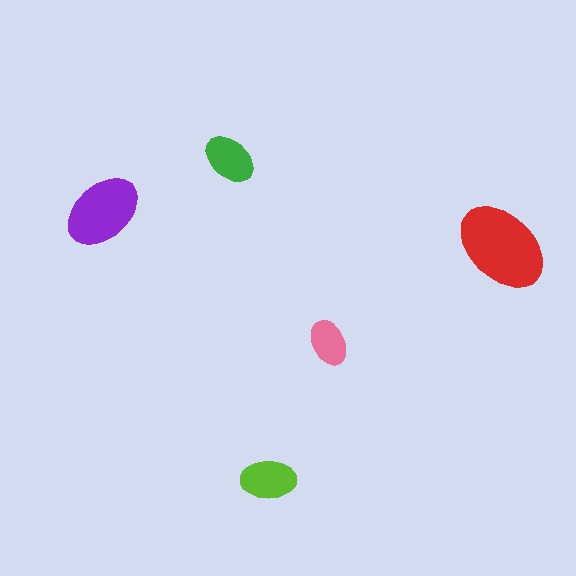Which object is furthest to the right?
The red ellipse is rightmost.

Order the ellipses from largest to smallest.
the red one, the purple one, the lime one, the green one, the pink one.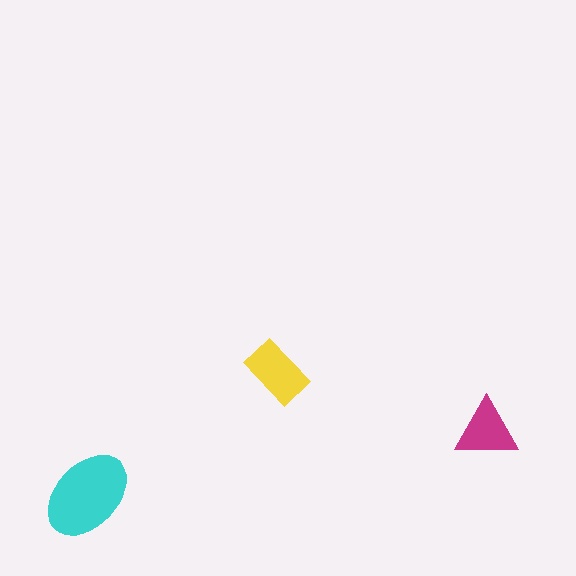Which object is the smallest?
The magenta triangle.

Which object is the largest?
The cyan ellipse.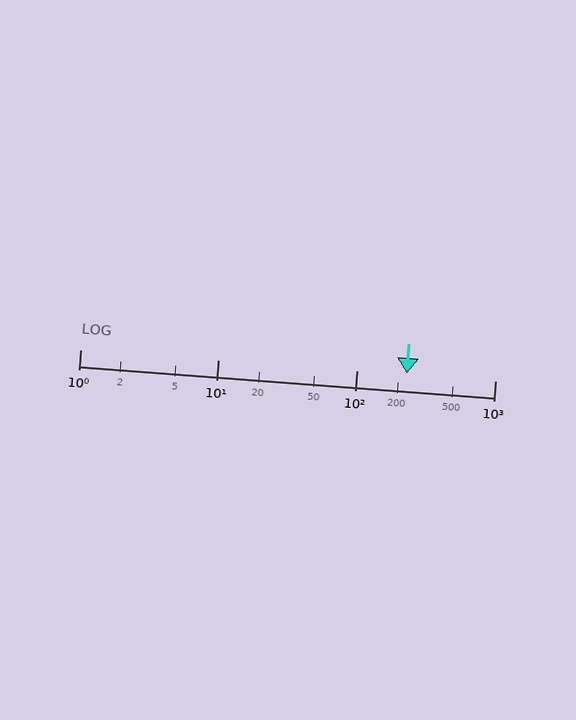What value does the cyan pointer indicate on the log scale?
The pointer indicates approximately 230.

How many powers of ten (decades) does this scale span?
The scale spans 3 decades, from 1 to 1000.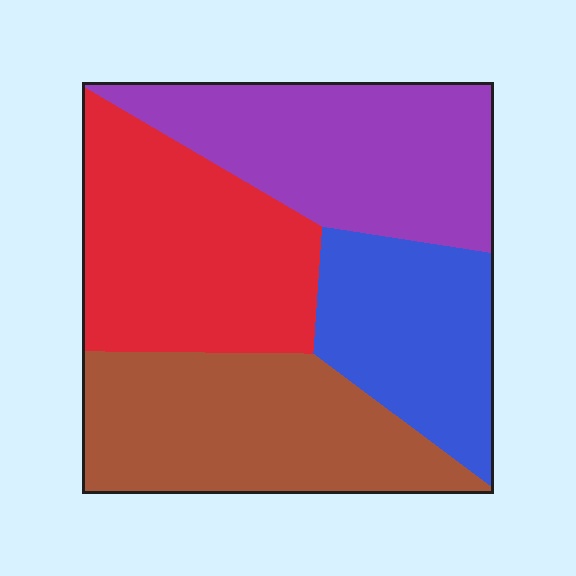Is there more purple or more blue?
Purple.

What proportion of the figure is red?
Red takes up between a sixth and a third of the figure.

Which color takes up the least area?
Blue, at roughly 20%.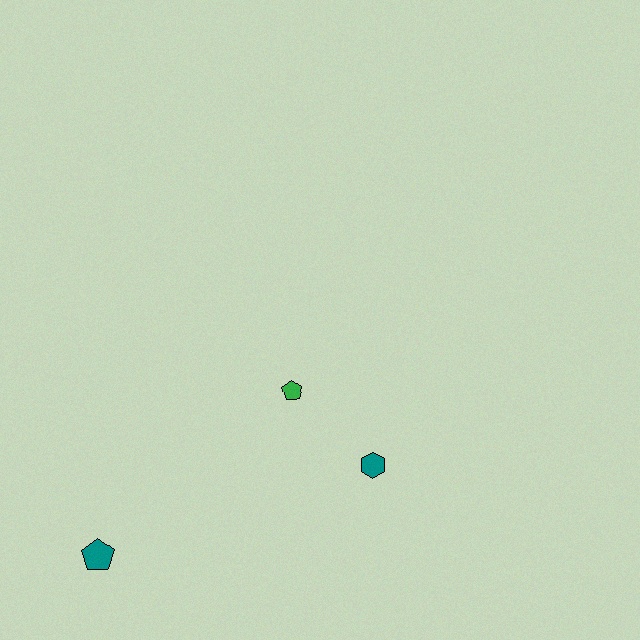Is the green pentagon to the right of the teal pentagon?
Yes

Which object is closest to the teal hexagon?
The green pentagon is closest to the teal hexagon.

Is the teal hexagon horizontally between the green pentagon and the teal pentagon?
No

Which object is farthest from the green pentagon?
The teal pentagon is farthest from the green pentagon.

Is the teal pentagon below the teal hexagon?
Yes